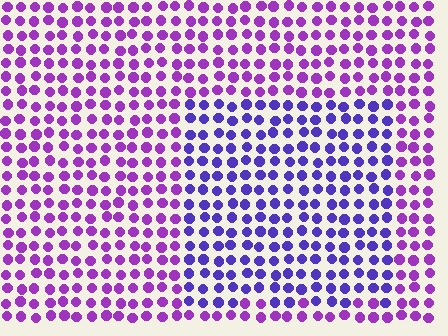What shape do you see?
I see a rectangle.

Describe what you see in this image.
The image is filled with small purple elements in a uniform arrangement. A rectangle-shaped region is visible where the elements are tinted to a slightly different hue, forming a subtle color boundary.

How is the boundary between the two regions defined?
The boundary is defined purely by a slight shift in hue (about 34 degrees). Spacing, size, and orientation are identical on both sides.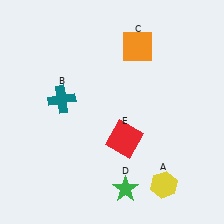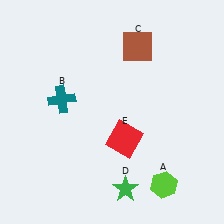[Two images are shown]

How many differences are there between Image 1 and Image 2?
There are 2 differences between the two images.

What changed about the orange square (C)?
In Image 1, C is orange. In Image 2, it changed to brown.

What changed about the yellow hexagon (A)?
In Image 1, A is yellow. In Image 2, it changed to lime.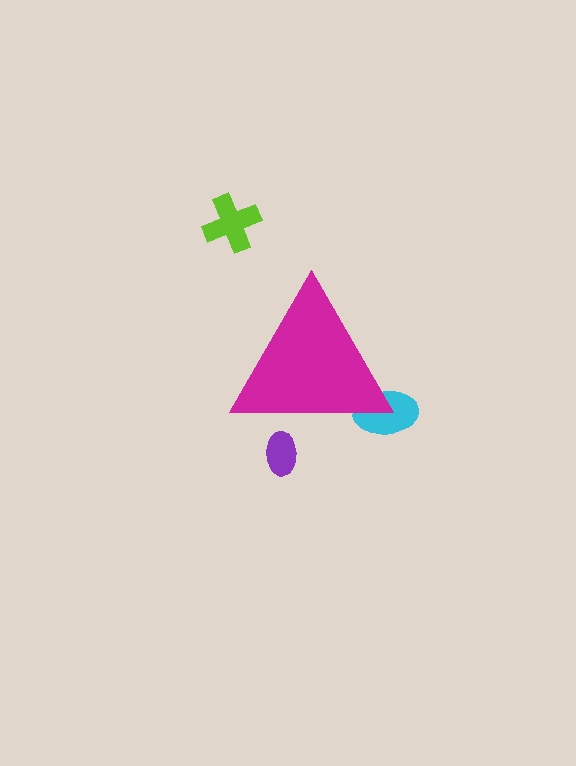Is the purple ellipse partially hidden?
Yes, the purple ellipse is partially hidden behind the magenta triangle.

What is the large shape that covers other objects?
A magenta triangle.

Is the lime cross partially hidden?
No, the lime cross is fully visible.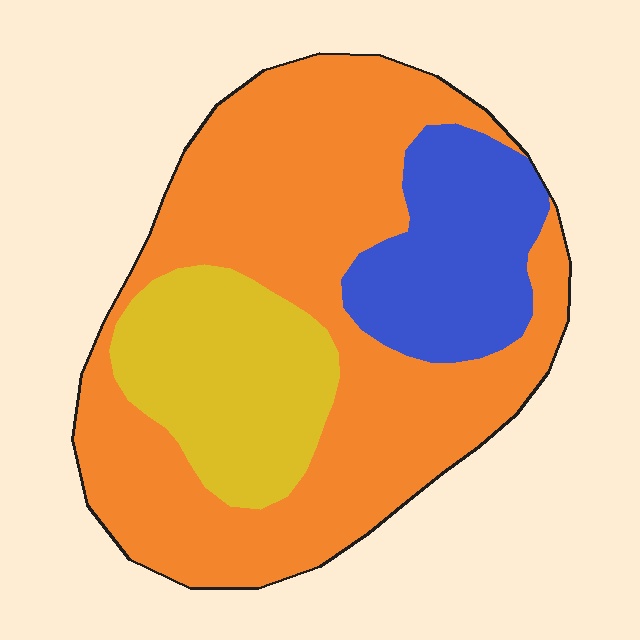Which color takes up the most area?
Orange, at roughly 60%.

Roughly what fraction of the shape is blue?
Blue covers 18% of the shape.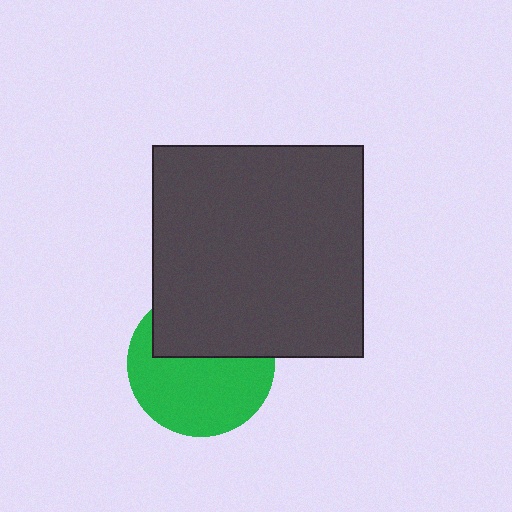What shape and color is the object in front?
The object in front is a dark gray square.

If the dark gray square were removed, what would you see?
You would see the complete green circle.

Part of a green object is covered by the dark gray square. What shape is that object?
It is a circle.